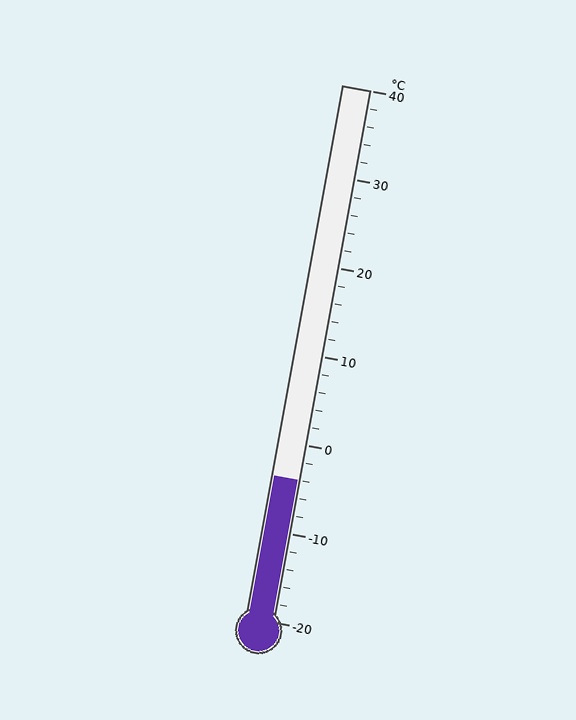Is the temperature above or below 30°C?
The temperature is below 30°C.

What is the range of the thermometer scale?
The thermometer scale ranges from -20°C to 40°C.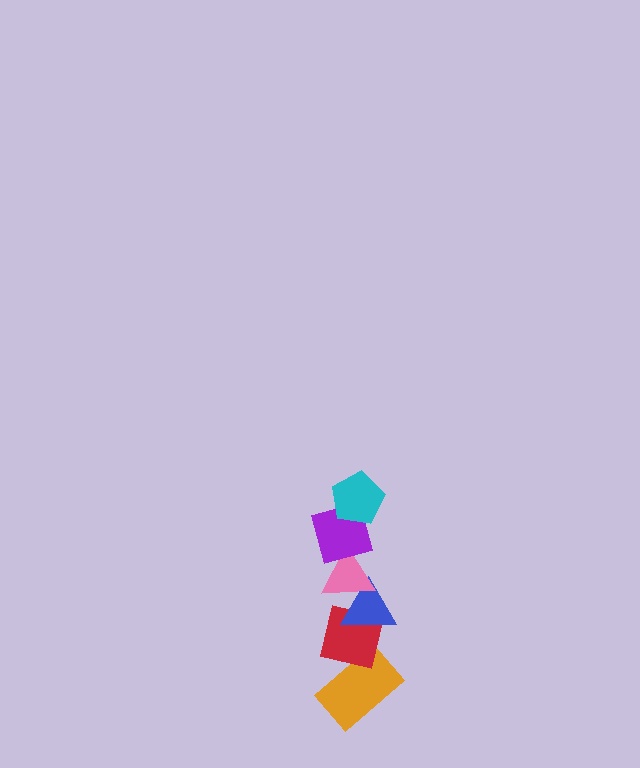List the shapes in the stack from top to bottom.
From top to bottom: the cyan pentagon, the purple square, the pink triangle, the blue triangle, the red square, the orange rectangle.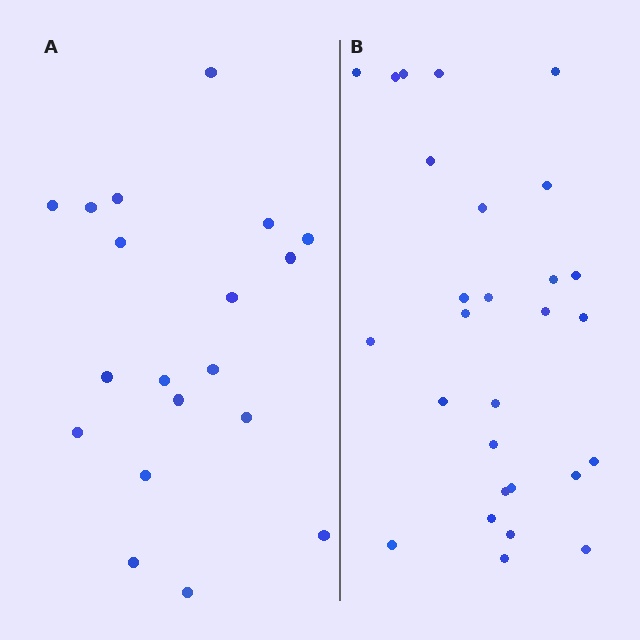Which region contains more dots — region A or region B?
Region B (the right region) has more dots.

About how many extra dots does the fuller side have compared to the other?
Region B has roughly 8 or so more dots than region A.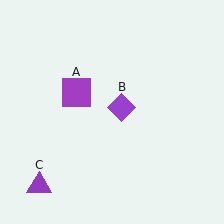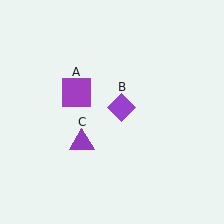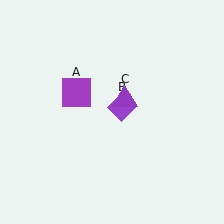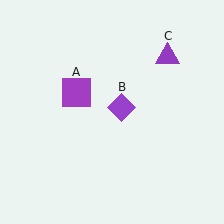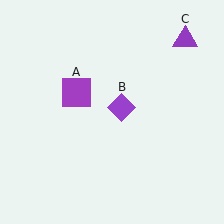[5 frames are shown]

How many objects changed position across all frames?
1 object changed position: purple triangle (object C).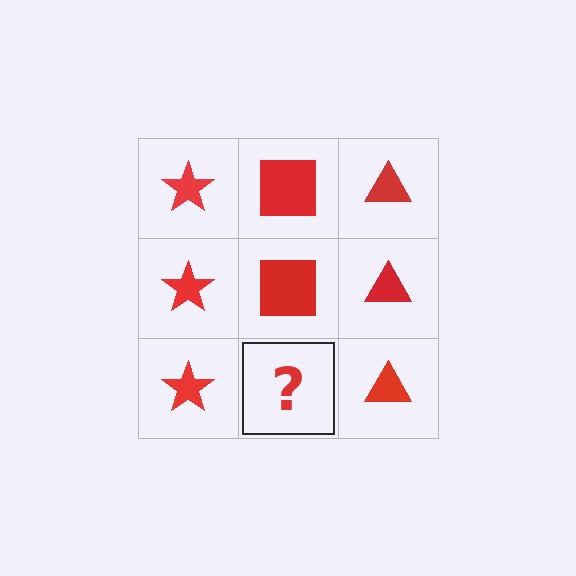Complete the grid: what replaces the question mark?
The question mark should be replaced with a red square.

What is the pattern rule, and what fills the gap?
The rule is that each column has a consistent shape. The gap should be filled with a red square.